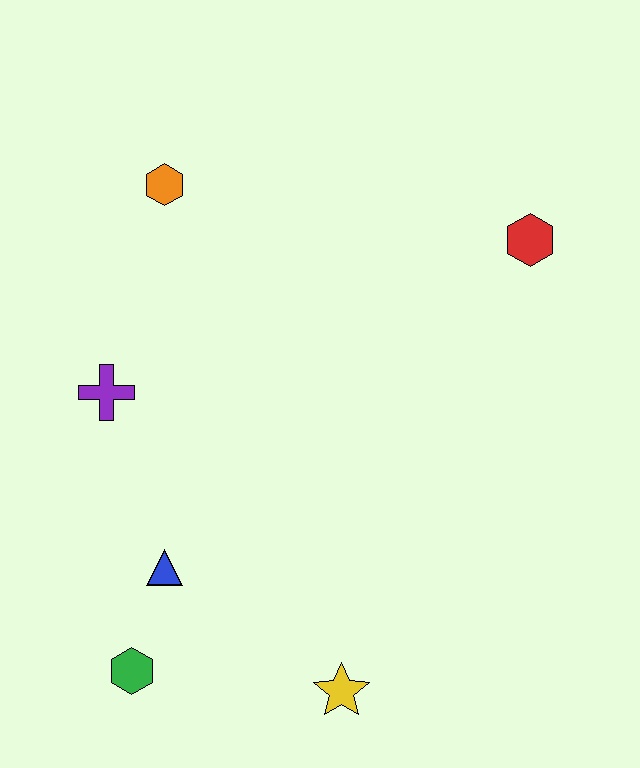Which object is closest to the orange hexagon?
The purple cross is closest to the orange hexagon.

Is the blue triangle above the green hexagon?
Yes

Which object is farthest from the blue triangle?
The red hexagon is farthest from the blue triangle.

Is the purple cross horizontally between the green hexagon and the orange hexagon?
No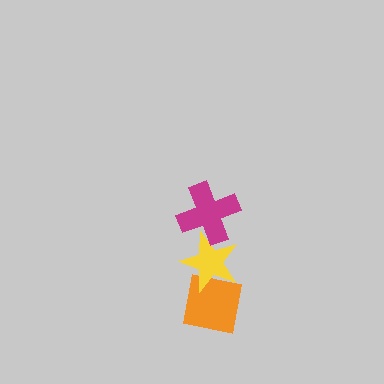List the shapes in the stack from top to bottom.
From top to bottom: the magenta cross, the yellow star, the orange square.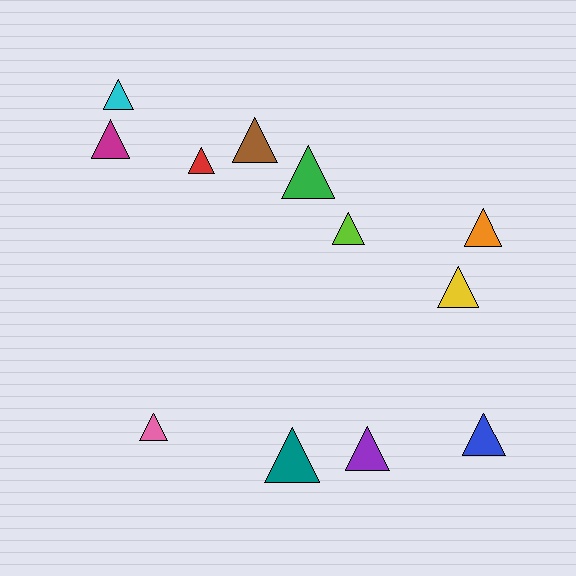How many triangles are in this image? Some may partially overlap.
There are 12 triangles.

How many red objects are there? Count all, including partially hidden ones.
There is 1 red object.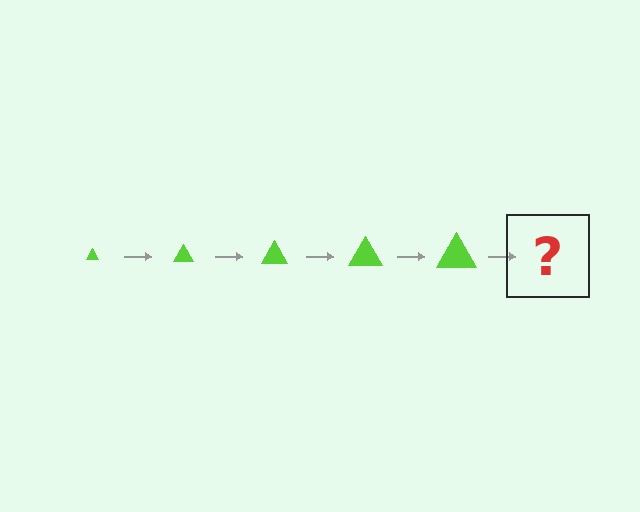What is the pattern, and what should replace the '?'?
The pattern is that the triangle gets progressively larger each step. The '?' should be a lime triangle, larger than the previous one.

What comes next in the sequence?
The next element should be a lime triangle, larger than the previous one.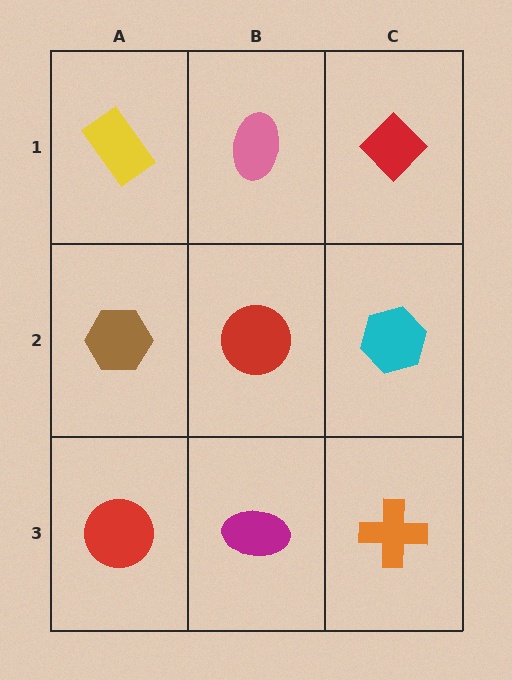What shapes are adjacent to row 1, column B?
A red circle (row 2, column B), a yellow rectangle (row 1, column A), a red diamond (row 1, column C).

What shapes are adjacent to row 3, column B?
A red circle (row 2, column B), a red circle (row 3, column A), an orange cross (row 3, column C).